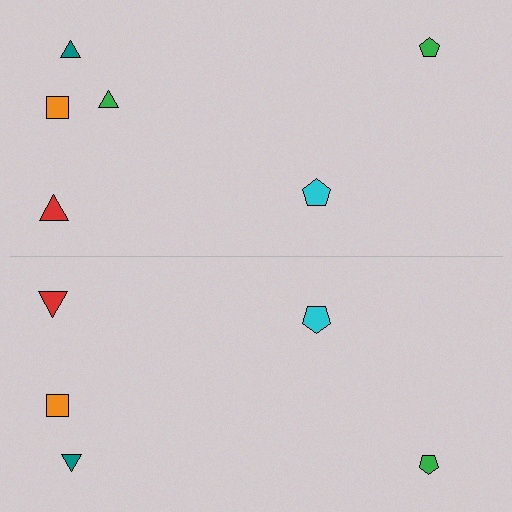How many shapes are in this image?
There are 11 shapes in this image.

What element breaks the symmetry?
A green triangle is missing from the bottom side.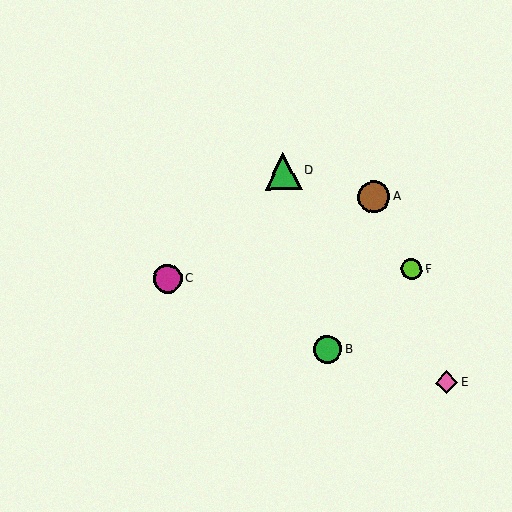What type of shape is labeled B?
Shape B is a green circle.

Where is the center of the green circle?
The center of the green circle is at (328, 350).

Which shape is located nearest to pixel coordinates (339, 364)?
The green circle (labeled B) at (328, 350) is nearest to that location.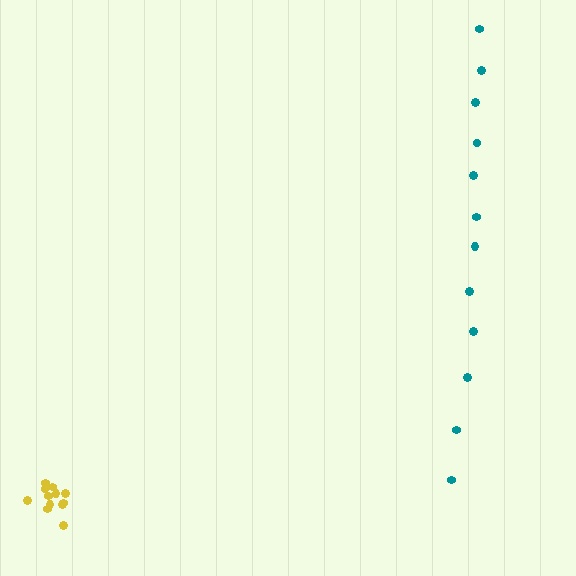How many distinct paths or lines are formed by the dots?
There are 2 distinct paths.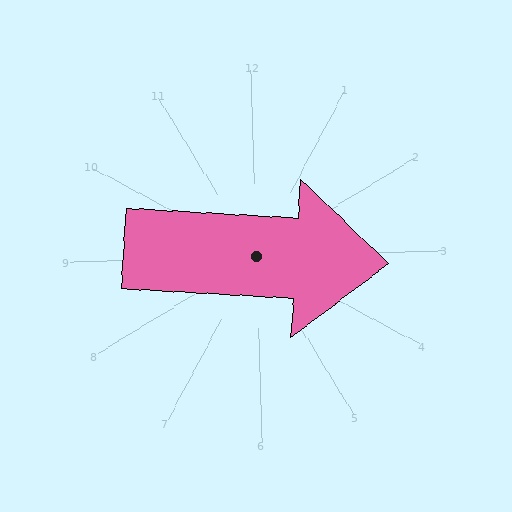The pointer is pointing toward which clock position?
Roughly 3 o'clock.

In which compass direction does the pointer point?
East.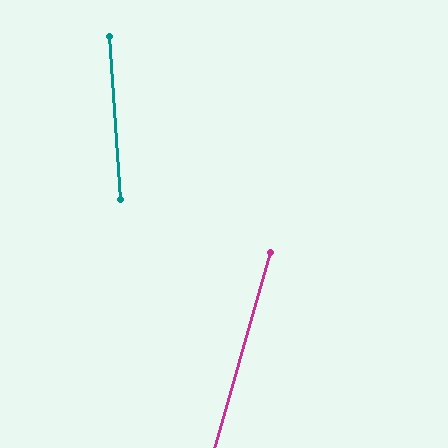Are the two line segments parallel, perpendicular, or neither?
Neither parallel nor perpendicular — they differ by about 20°.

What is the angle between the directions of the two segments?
Approximately 20 degrees.